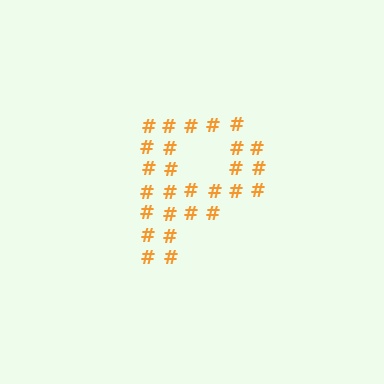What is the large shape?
The large shape is the letter P.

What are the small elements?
The small elements are hash symbols.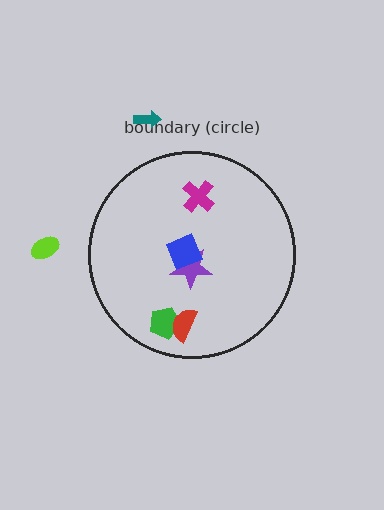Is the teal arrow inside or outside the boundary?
Outside.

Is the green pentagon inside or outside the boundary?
Inside.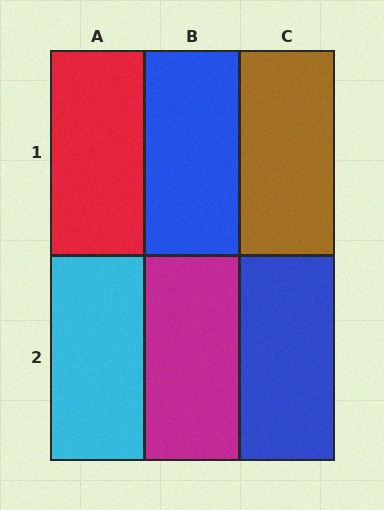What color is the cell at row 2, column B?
Magenta.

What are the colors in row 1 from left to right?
Red, blue, brown.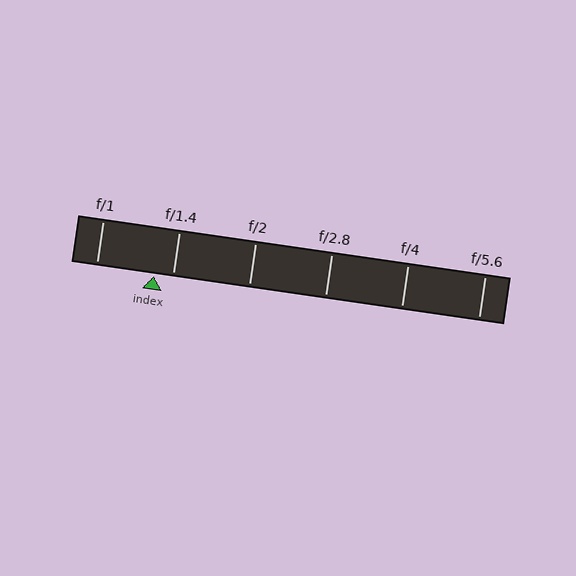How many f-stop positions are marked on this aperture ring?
There are 6 f-stop positions marked.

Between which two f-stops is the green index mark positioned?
The index mark is between f/1 and f/1.4.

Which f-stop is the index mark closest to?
The index mark is closest to f/1.4.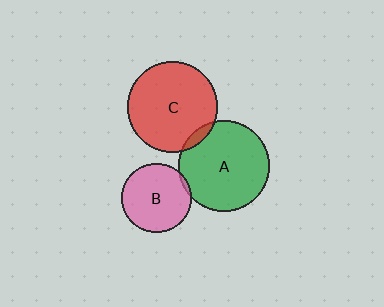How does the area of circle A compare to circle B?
Approximately 1.7 times.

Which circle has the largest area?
Circle A (green).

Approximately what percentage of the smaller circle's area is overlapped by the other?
Approximately 5%.